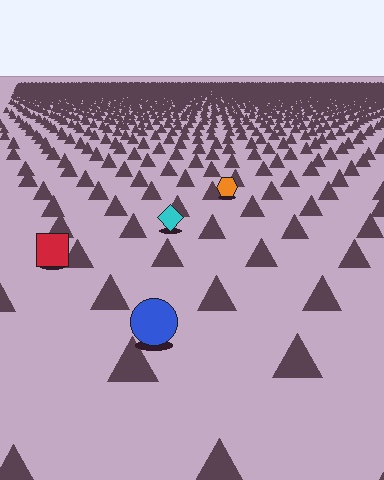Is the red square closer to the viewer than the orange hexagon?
Yes. The red square is closer — you can tell from the texture gradient: the ground texture is coarser near it.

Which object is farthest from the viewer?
The orange hexagon is farthest from the viewer. It appears smaller and the ground texture around it is denser.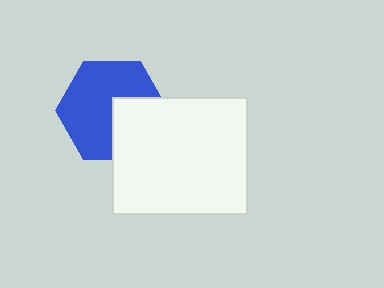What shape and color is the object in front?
The object in front is a white rectangle.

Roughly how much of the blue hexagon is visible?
Most of it is visible (roughly 66%).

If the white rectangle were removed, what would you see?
You would see the complete blue hexagon.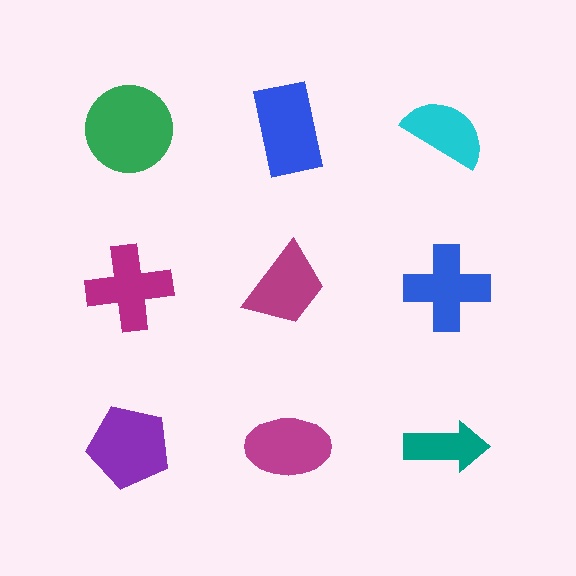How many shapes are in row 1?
3 shapes.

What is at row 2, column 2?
A magenta trapezoid.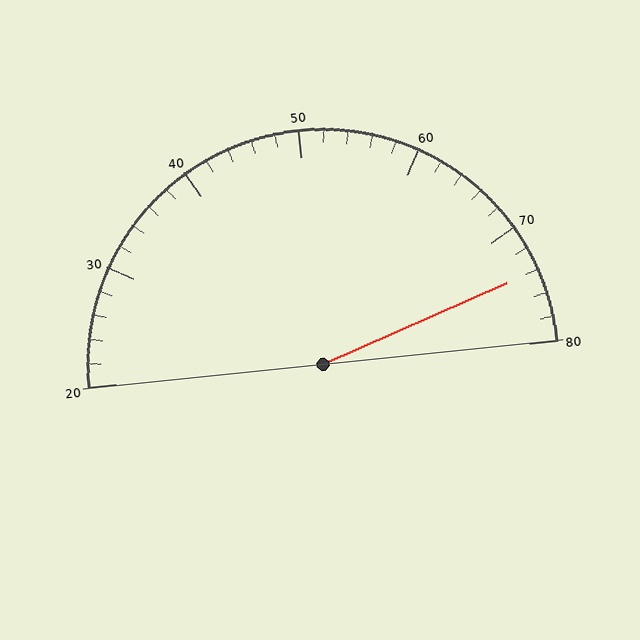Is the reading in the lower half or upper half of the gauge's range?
The reading is in the upper half of the range (20 to 80).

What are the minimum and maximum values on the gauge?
The gauge ranges from 20 to 80.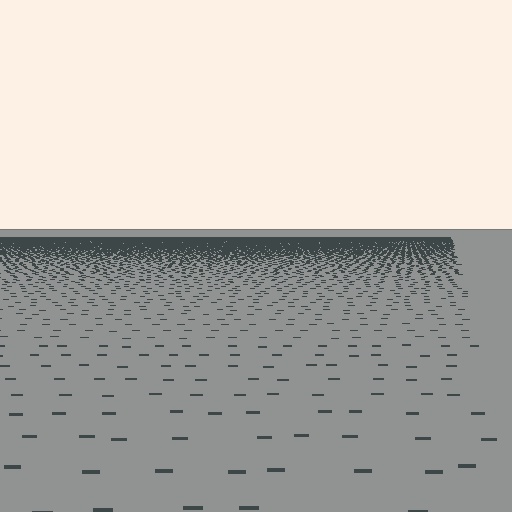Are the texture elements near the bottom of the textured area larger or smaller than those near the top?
Larger. Near the bottom, elements are closer to the viewer and appear at a bigger on-screen size.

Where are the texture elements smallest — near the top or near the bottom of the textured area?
Near the top.